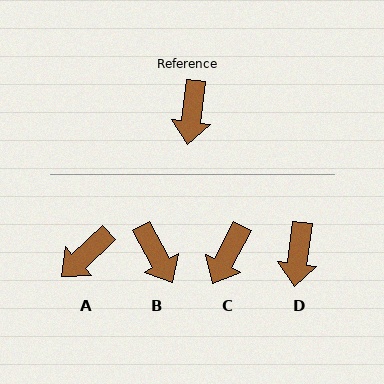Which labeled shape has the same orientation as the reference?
D.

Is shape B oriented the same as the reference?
No, it is off by about 36 degrees.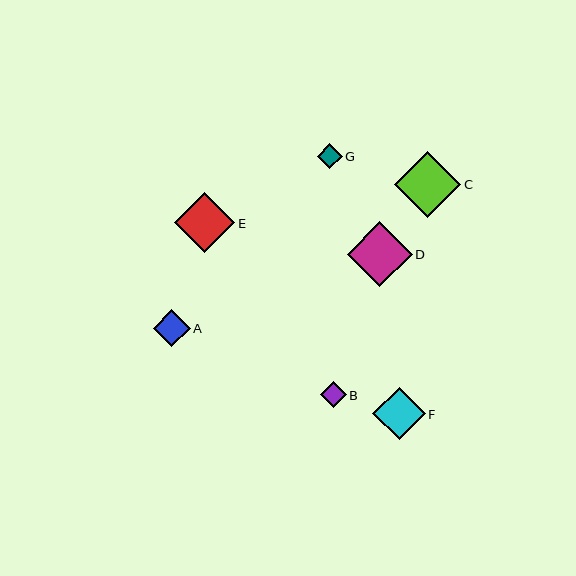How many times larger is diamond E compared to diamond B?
Diamond E is approximately 2.3 times the size of diamond B.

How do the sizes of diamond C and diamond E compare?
Diamond C and diamond E are approximately the same size.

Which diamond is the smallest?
Diamond G is the smallest with a size of approximately 25 pixels.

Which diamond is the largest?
Diamond C is the largest with a size of approximately 66 pixels.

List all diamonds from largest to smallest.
From largest to smallest: C, D, E, F, A, B, G.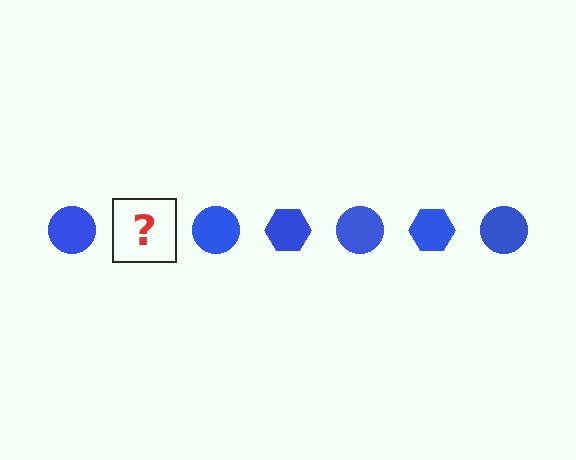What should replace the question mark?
The question mark should be replaced with a blue hexagon.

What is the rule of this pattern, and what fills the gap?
The rule is that the pattern cycles through circle, hexagon shapes in blue. The gap should be filled with a blue hexagon.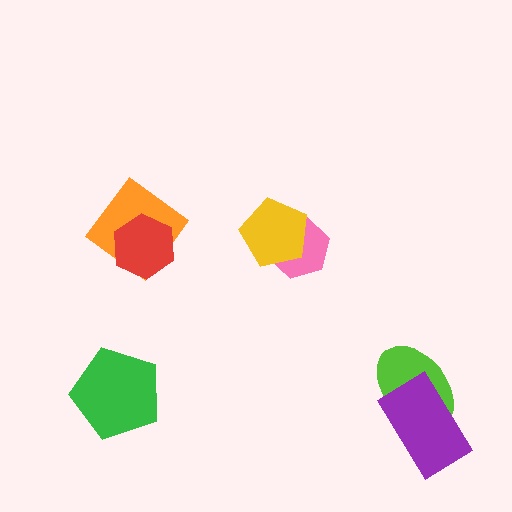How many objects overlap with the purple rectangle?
1 object overlaps with the purple rectangle.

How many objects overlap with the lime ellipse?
1 object overlaps with the lime ellipse.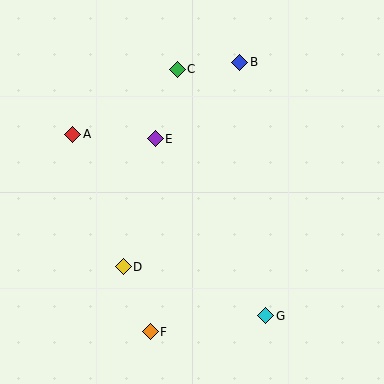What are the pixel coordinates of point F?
Point F is at (150, 332).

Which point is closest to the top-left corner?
Point A is closest to the top-left corner.